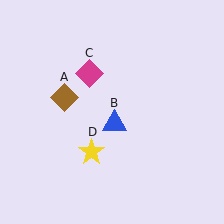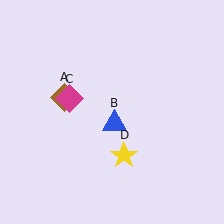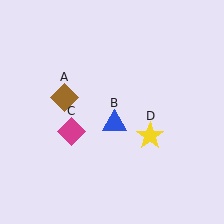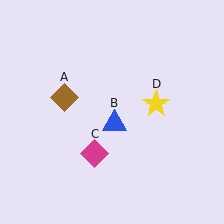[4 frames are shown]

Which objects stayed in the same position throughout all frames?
Brown diamond (object A) and blue triangle (object B) remained stationary.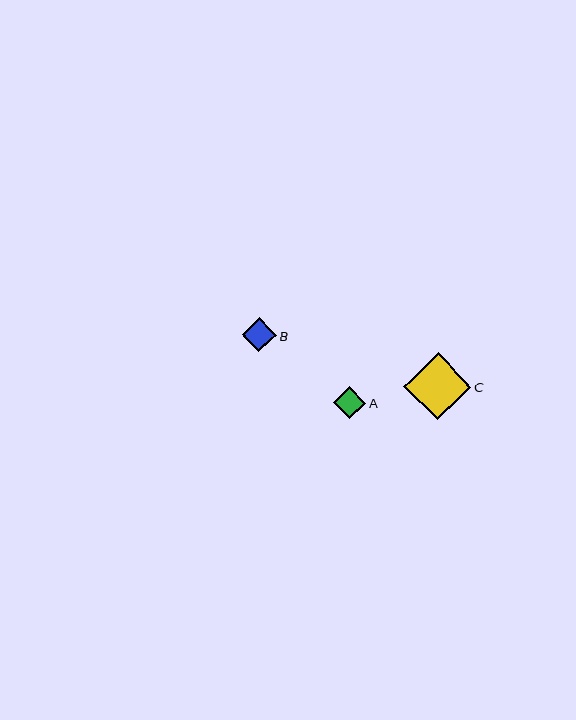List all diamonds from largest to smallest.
From largest to smallest: C, B, A.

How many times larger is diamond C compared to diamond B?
Diamond C is approximately 2.0 times the size of diamond B.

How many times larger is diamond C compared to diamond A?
Diamond C is approximately 2.1 times the size of diamond A.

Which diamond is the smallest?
Diamond A is the smallest with a size of approximately 32 pixels.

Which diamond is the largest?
Diamond C is the largest with a size of approximately 68 pixels.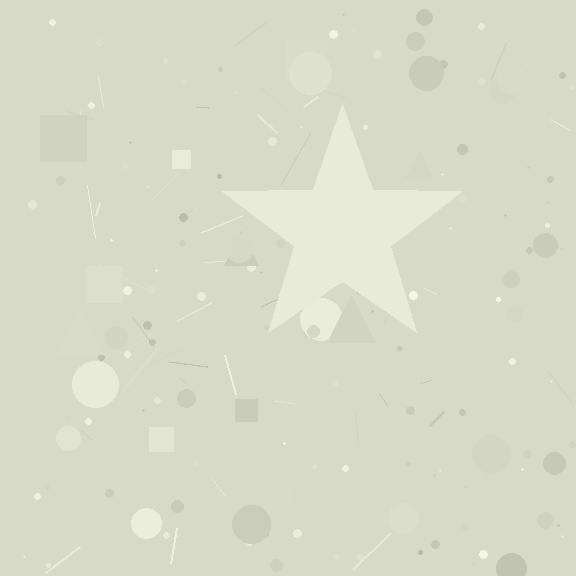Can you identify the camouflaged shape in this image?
The camouflaged shape is a star.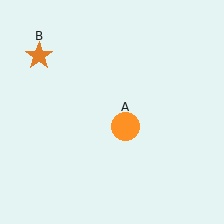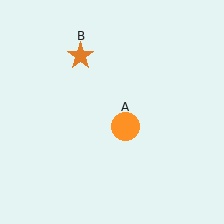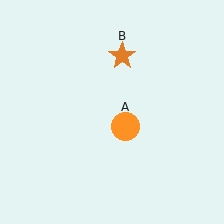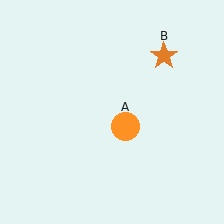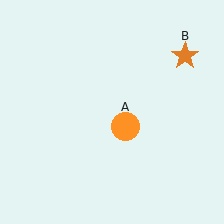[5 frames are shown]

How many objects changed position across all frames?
1 object changed position: orange star (object B).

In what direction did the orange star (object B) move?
The orange star (object B) moved right.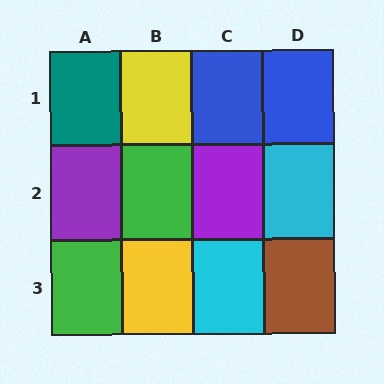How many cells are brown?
1 cell is brown.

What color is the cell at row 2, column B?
Green.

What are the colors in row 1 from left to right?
Teal, yellow, blue, blue.